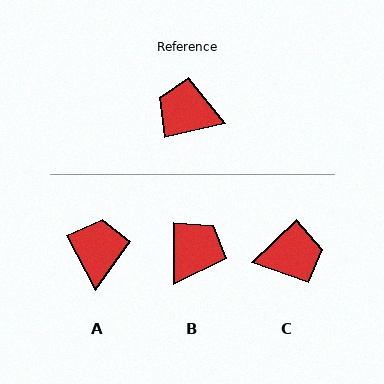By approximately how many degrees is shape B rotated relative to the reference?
Approximately 103 degrees clockwise.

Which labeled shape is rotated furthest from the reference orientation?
C, about 148 degrees away.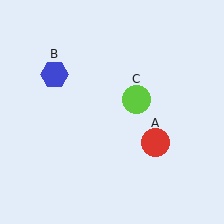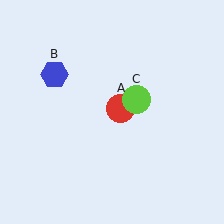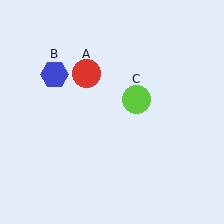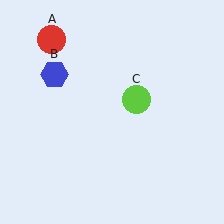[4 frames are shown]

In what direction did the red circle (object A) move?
The red circle (object A) moved up and to the left.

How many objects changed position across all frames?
1 object changed position: red circle (object A).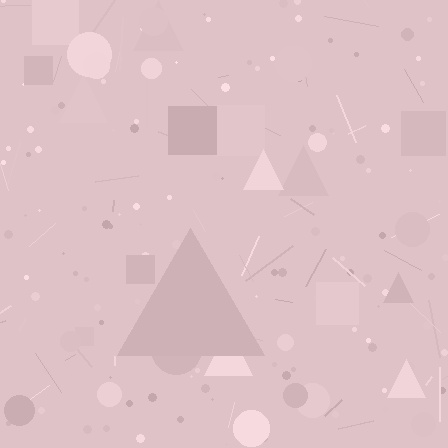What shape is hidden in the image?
A triangle is hidden in the image.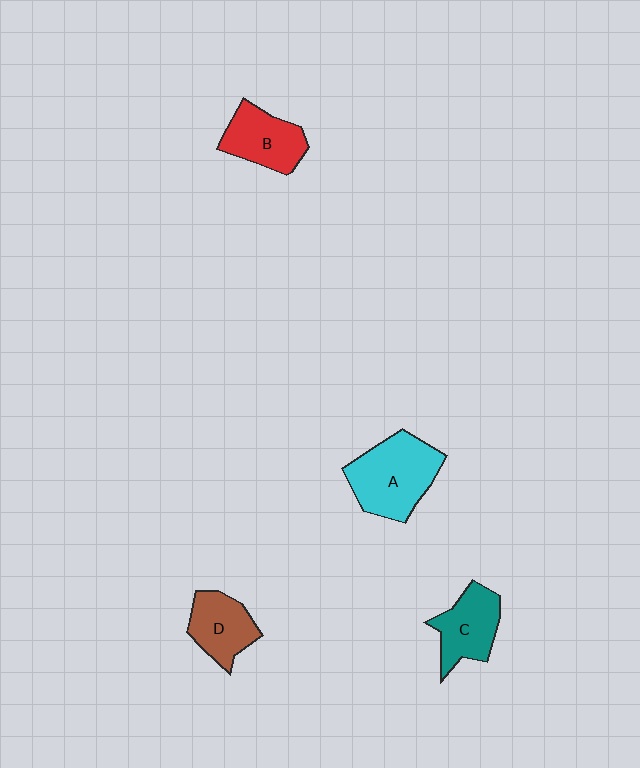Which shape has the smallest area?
Shape D (brown).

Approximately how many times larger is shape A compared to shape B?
Approximately 1.5 times.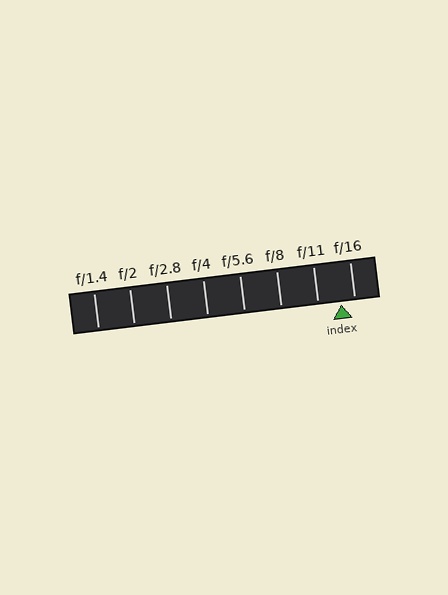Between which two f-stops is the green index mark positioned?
The index mark is between f/11 and f/16.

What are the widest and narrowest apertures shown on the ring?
The widest aperture shown is f/1.4 and the narrowest is f/16.